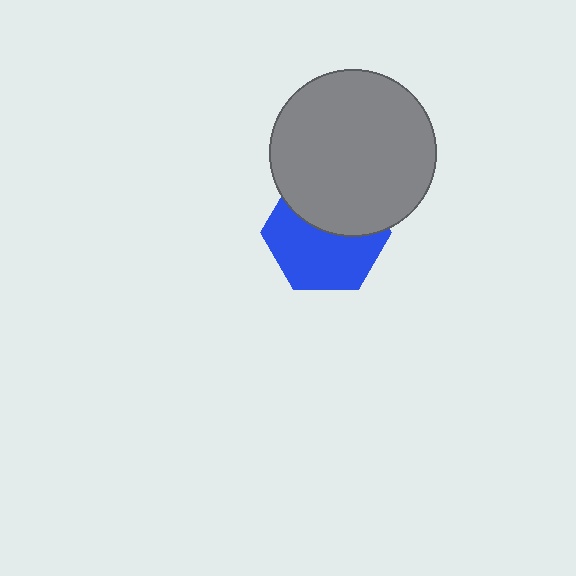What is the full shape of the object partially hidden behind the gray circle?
The partially hidden object is a blue hexagon.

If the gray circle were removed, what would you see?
You would see the complete blue hexagon.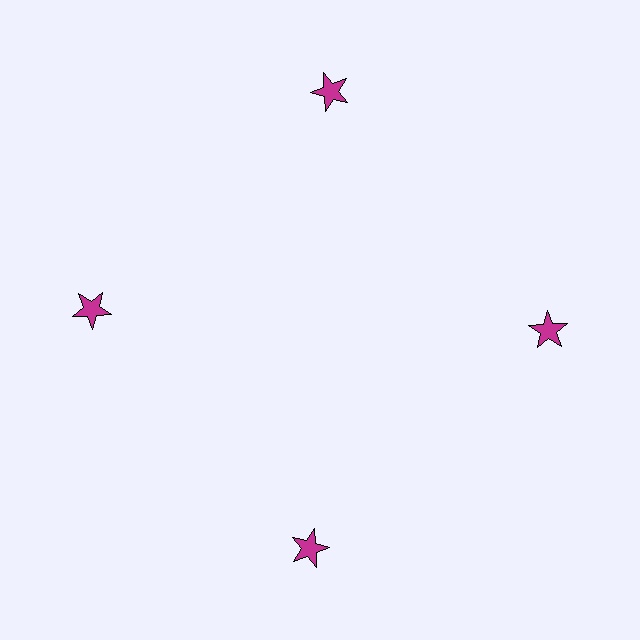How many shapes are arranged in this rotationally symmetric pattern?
There are 4 shapes, arranged in 4 groups of 1.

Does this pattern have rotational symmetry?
Yes, this pattern has 4-fold rotational symmetry. It looks the same after rotating 90 degrees around the center.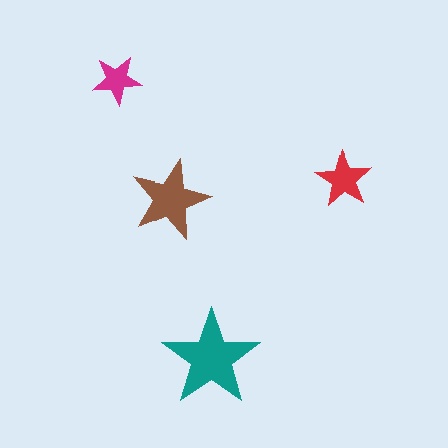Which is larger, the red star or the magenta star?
The red one.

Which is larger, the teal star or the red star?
The teal one.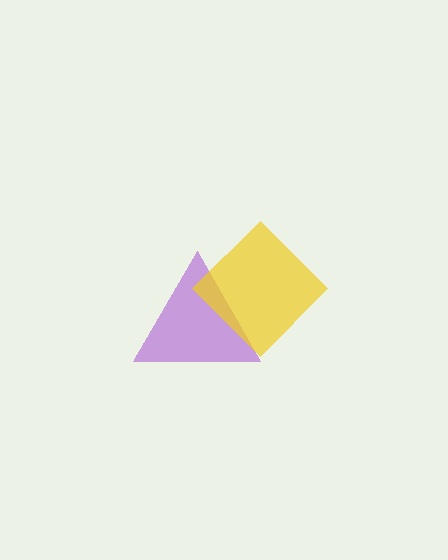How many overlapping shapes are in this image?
There are 2 overlapping shapes in the image.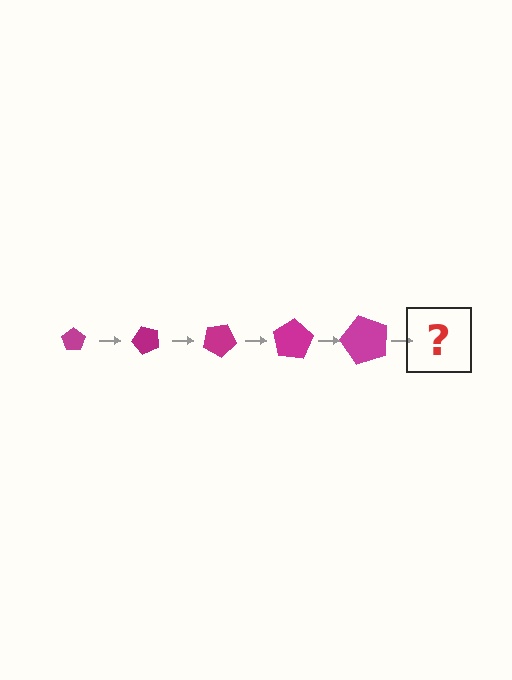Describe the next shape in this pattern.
It should be a pentagon, larger than the previous one and rotated 250 degrees from the start.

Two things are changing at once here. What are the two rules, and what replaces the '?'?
The two rules are that the pentagon grows larger each step and it rotates 50 degrees each step. The '?' should be a pentagon, larger than the previous one and rotated 250 degrees from the start.